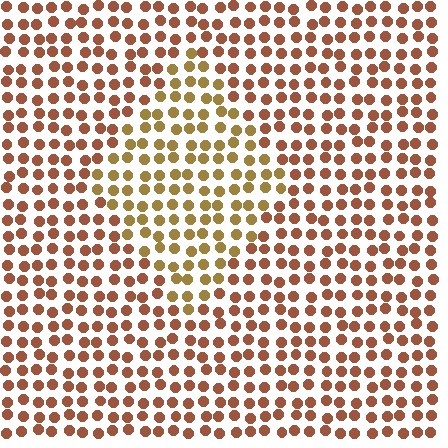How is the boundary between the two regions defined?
The boundary is defined purely by a slight shift in hue (about 29 degrees). Spacing, size, and orientation are identical on both sides.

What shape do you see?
I see a diamond.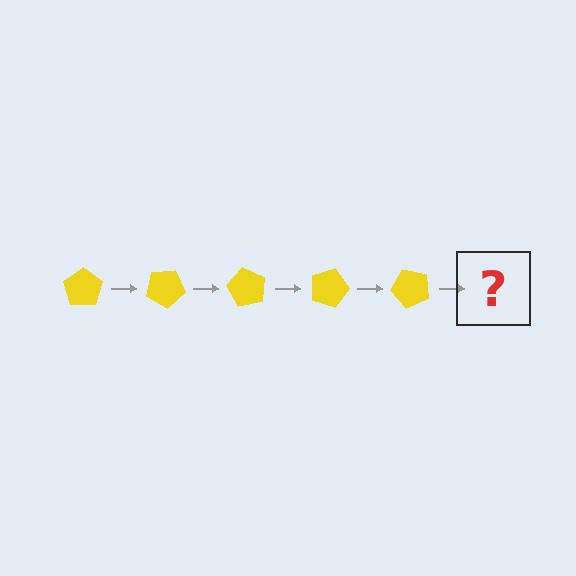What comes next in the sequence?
The next element should be a yellow pentagon rotated 150 degrees.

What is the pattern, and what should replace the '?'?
The pattern is that the pentagon rotates 30 degrees each step. The '?' should be a yellow pentagon rotated 150 degrees.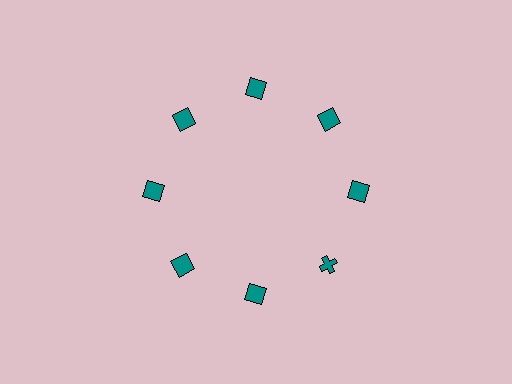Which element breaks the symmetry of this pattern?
The teal cross at roughly the 4 o'clock position breaks the symmetry. All other shapes are teal squares.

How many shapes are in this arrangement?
There are 8 shapes arranged in a ring pattern.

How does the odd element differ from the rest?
It has a different shape: cross instead of square.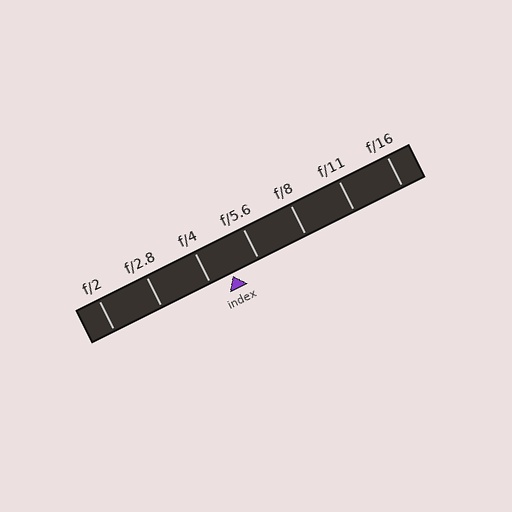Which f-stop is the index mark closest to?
The index mark is closest to f/4.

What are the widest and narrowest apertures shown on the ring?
The widest aperture shown is f/2 and the narrowest is f/16.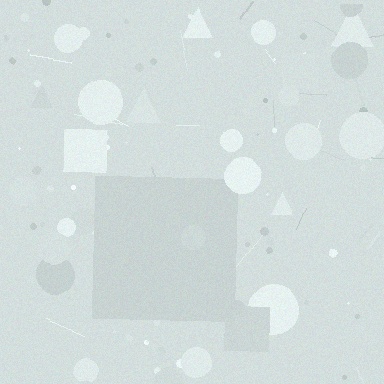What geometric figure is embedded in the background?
A square is embedded in the background.